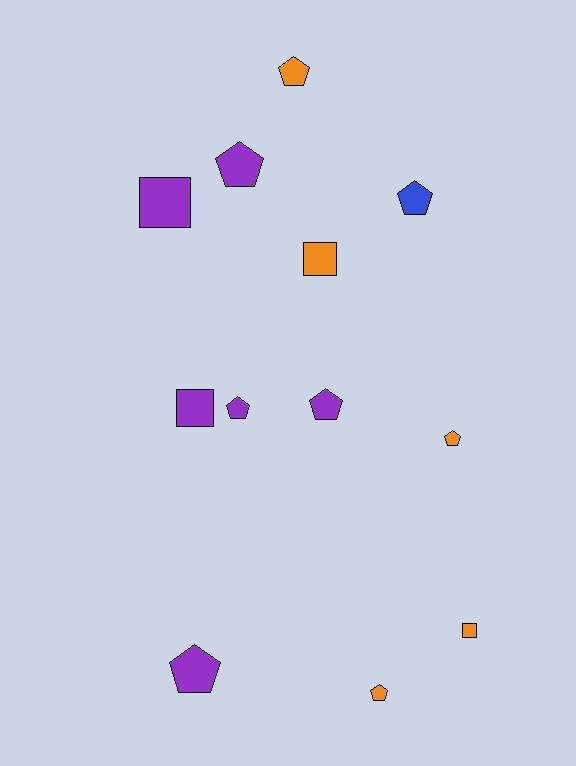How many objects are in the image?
There are 12 objects.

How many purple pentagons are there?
There are 4 purple pentagons.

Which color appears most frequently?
Purple, with 6 objects.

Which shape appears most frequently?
Pentagon, with 8 objects.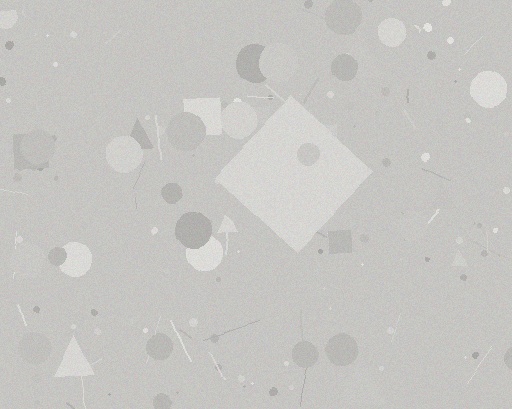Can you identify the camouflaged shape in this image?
The camouflaged shape is a diamond.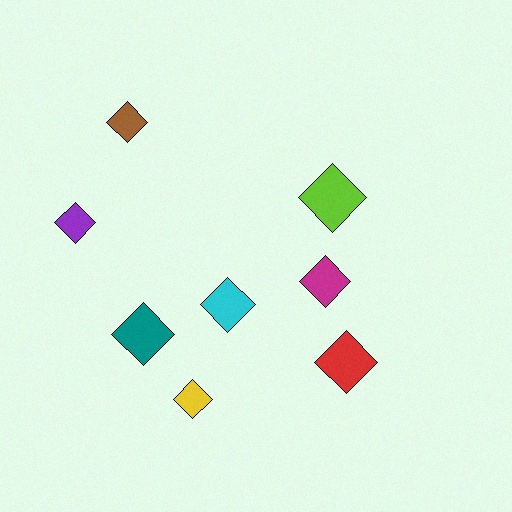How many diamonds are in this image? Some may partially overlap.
There are 8 diamonds.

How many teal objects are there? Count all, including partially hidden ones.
There is 1 teal object.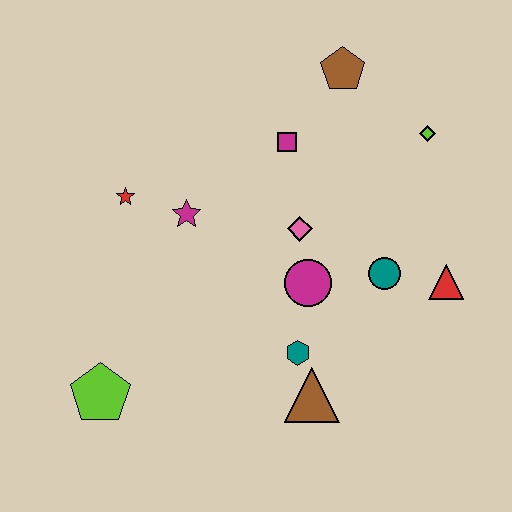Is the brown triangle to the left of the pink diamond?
No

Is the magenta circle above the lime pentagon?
Yes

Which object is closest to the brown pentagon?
The magenta square is closest to the brown pentagon.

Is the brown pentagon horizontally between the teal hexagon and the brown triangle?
No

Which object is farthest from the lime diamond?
The lime pentagon is farthest from the lime diamond.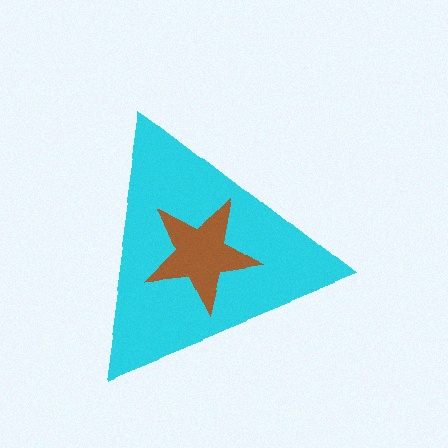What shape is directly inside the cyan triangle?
The brown star.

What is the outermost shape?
The cyan triangle.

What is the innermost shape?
The brown star.